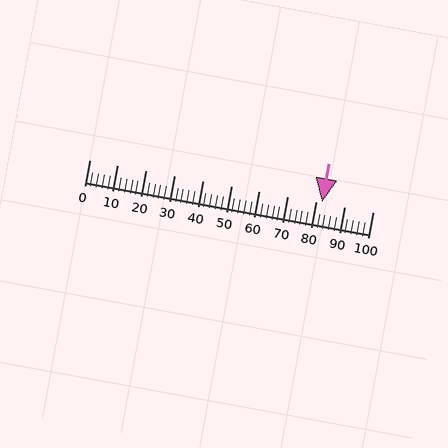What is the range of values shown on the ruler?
The ruler shows values from 0 to 100.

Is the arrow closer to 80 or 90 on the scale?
The arrow is closer to 80.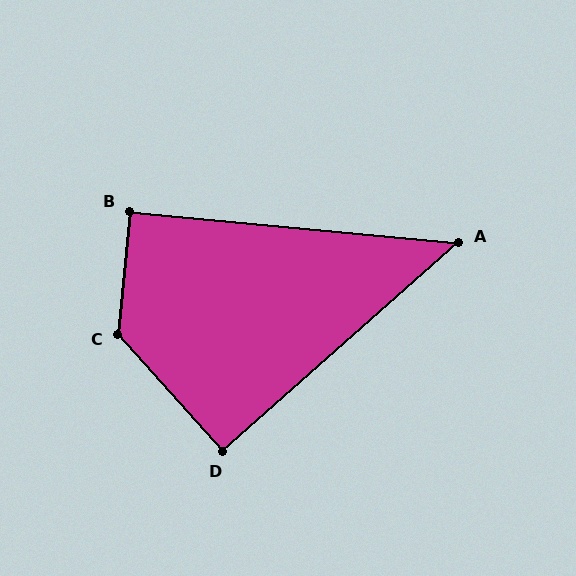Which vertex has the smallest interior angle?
A, at approximately 47 degrees.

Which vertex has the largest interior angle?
C, at approximately 133 degrees.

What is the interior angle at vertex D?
Approximately 90 degrees (approximately right).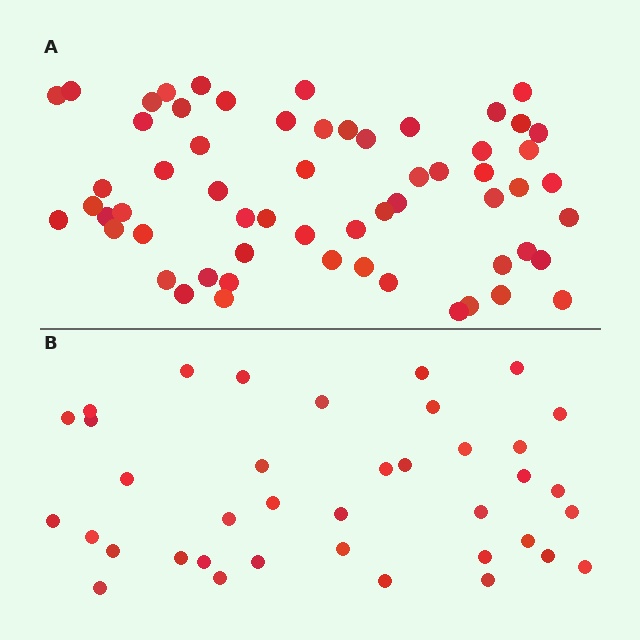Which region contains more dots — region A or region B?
Region A (the top region) has more dots.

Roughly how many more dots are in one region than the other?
Region A has approximately 20 more dots than region B.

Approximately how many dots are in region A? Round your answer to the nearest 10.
About 60 dots.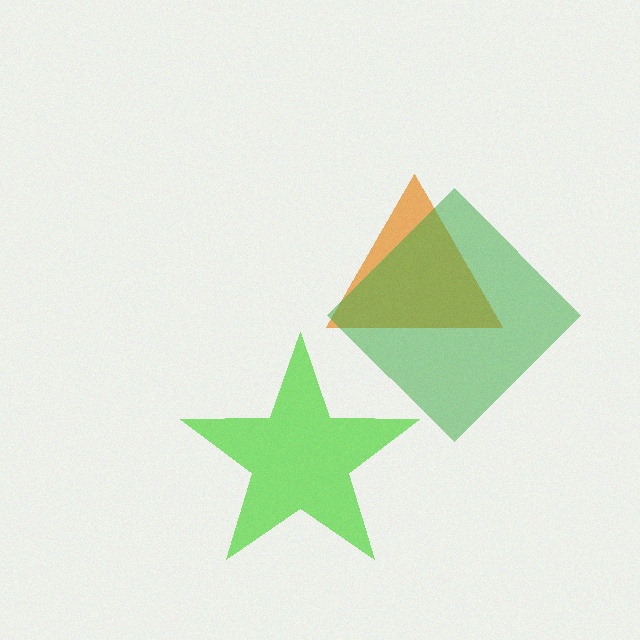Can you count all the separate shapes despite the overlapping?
Yes, there are 3 separate shapes.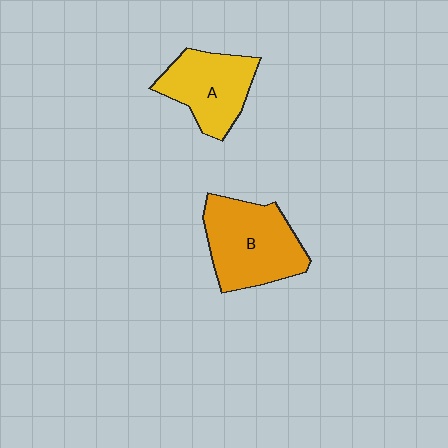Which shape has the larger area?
Shape B (orange).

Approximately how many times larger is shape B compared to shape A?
Approximately 1.3 times.